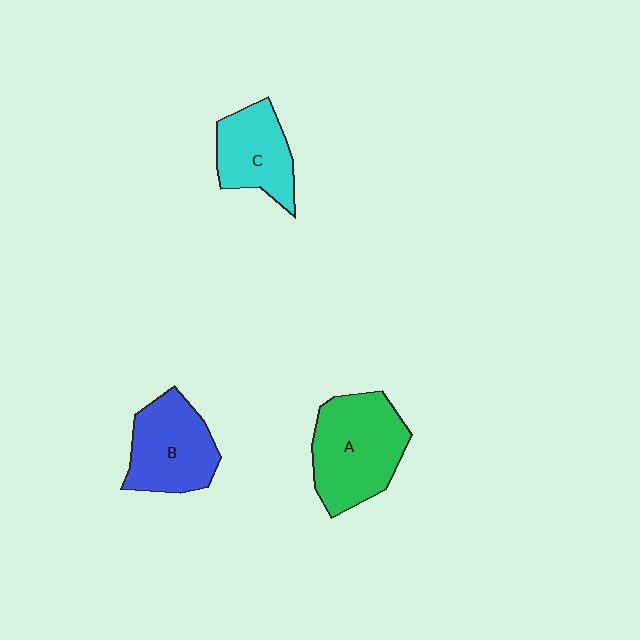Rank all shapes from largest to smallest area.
From largest to smallest: A (green), B (blue), C (cyan).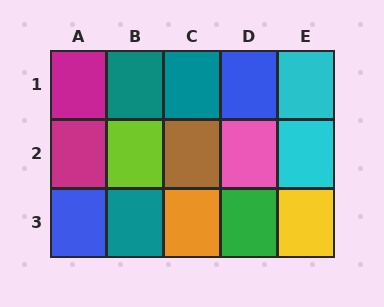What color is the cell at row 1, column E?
Cyan.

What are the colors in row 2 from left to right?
Magenta, lime, brown, pink, cyan.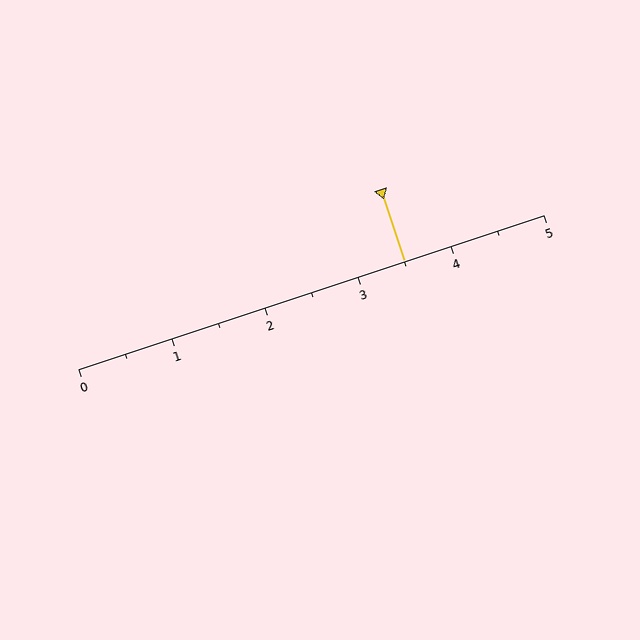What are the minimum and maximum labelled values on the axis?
The axis runs from 0 to 5.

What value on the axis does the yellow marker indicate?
The marker indicates approximately 3.5.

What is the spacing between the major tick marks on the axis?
The major ticks are spaced 1 apart.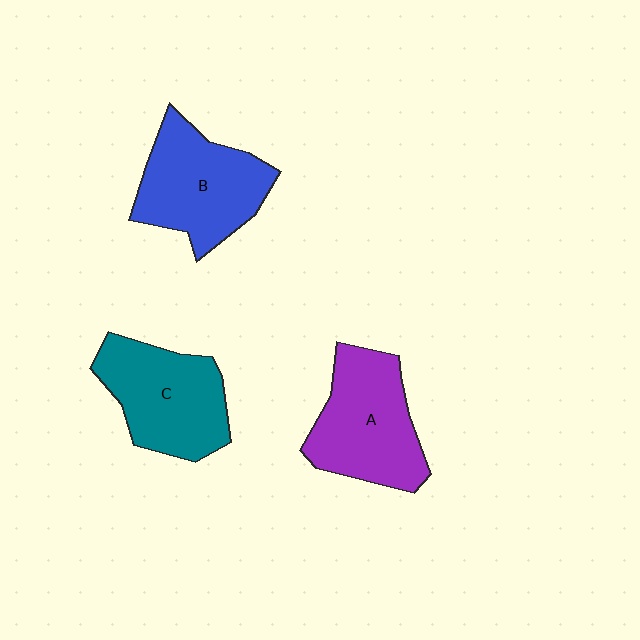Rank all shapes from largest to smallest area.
From largest to smallest: B (blue), A (purple), C (teal).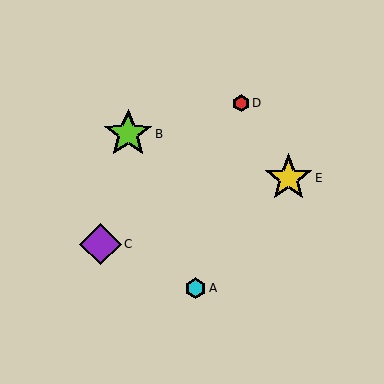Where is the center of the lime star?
The center of the lime star is at (128, 134).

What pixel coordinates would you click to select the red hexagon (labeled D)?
Click at (241, 103) to select the red hexagon D.